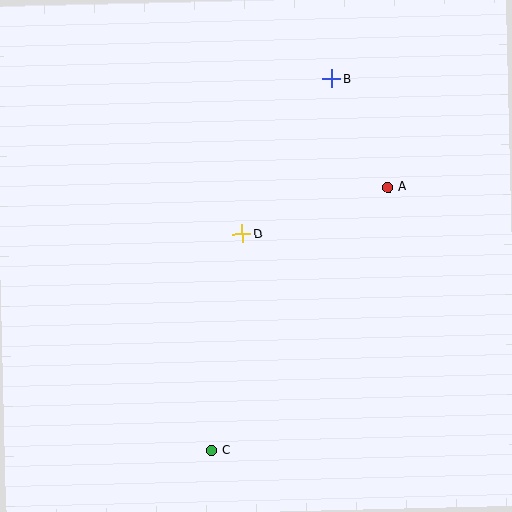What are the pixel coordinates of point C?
Point C is at (211, 450).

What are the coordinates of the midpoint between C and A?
The midpoint between C and A is at (299, 319).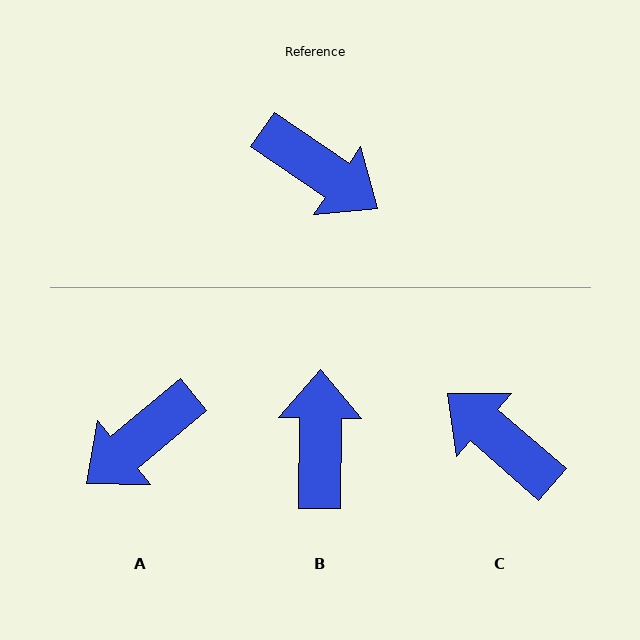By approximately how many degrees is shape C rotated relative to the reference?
Approximately 174 degrees counter-clockwise.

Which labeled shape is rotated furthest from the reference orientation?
C, about 174 degrees away.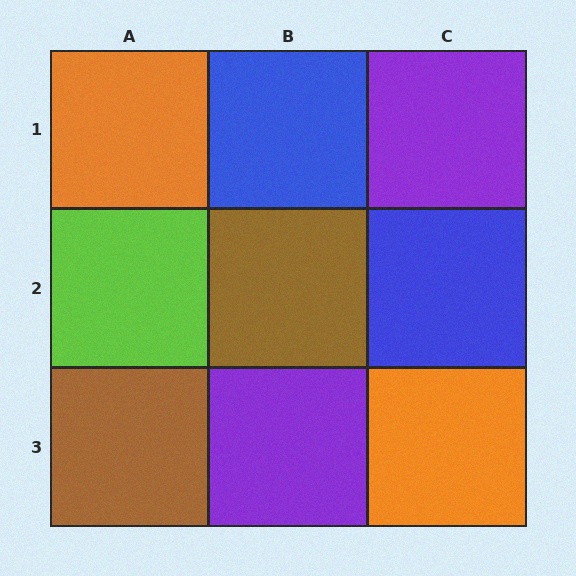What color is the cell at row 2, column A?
Lime.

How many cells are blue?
2 cells are blue.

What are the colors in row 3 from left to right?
Brown, purple, orange.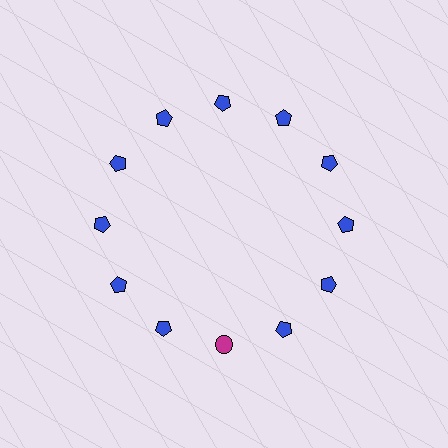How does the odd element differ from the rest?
It differs in both color (magenta instead of blue) and shape (circle instead of pentagon).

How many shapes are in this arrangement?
There are 12 shapes arranged in a ring pattern.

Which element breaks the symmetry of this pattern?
The magenta circle at roughly the 6 o'clock position breaks the symmetry. All other shapes are blue pentagons.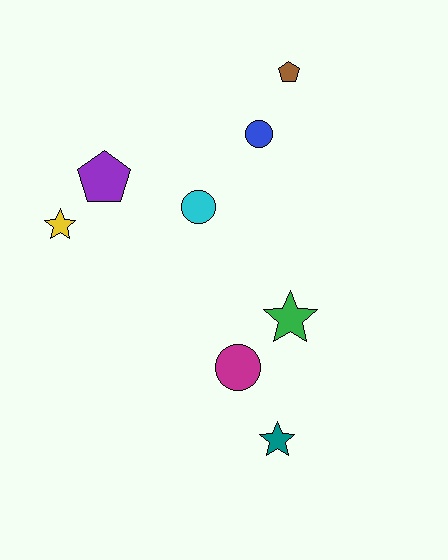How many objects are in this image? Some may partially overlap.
There are 8 objects.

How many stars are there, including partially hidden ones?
There are 3 stars.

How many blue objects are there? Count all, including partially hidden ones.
There is 1 blue object.